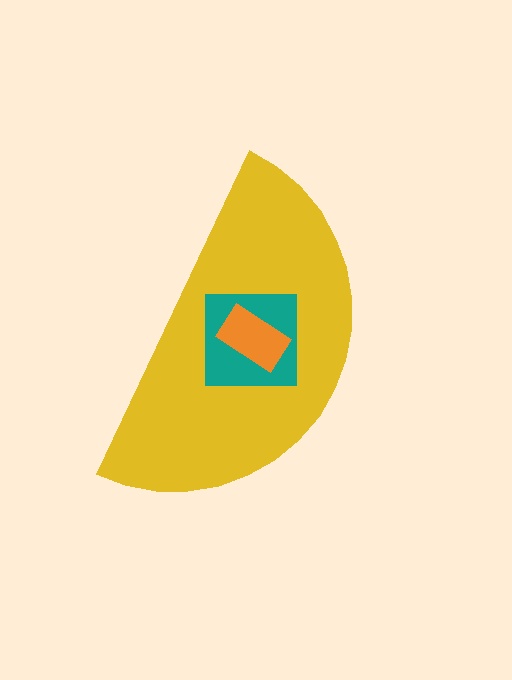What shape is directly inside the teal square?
The orange rectangle.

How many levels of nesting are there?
3.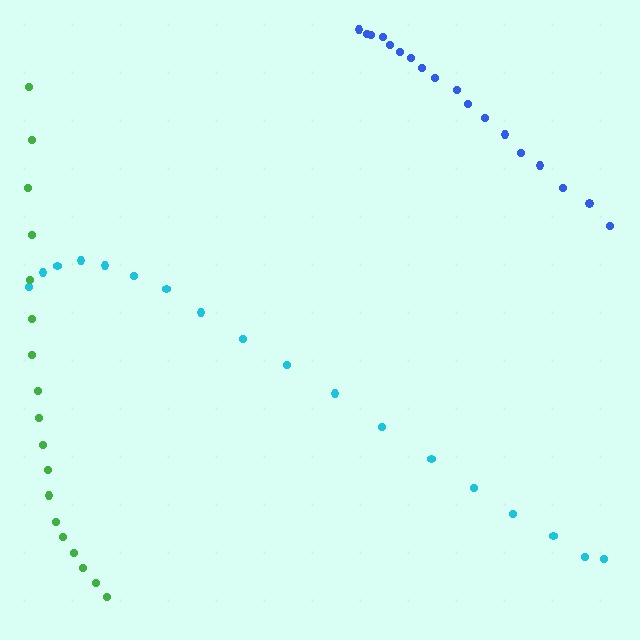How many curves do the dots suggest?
There are 3 distinct paths.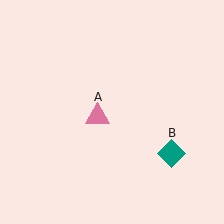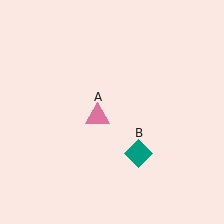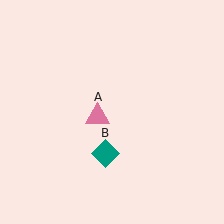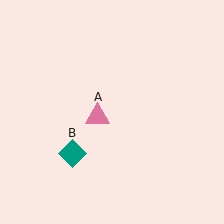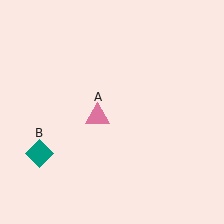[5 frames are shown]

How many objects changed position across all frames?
1 object changed position: teal diamond (object B).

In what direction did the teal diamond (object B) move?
The teal diamond (object B) moved left.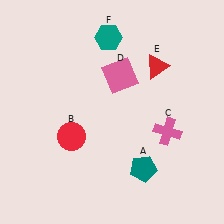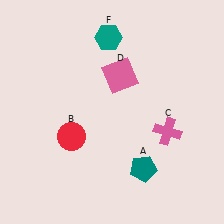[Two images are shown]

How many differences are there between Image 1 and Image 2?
There is 1 difference between the two images.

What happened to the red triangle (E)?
The red triangle (E) was removed in Image 2. It was in the top-right area of Image 1.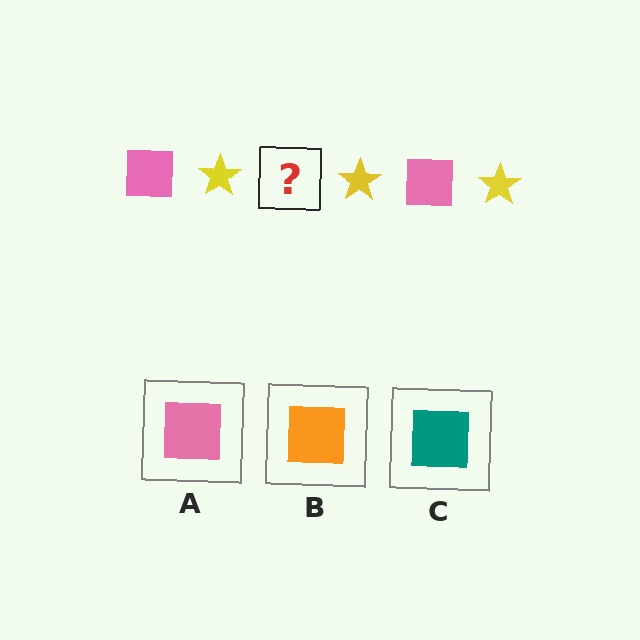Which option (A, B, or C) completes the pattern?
A.